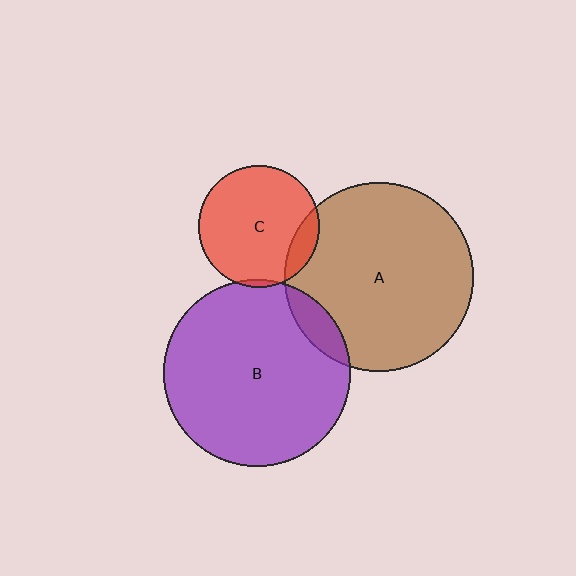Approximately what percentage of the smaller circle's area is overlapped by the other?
Approximately 5%.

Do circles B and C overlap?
Yes.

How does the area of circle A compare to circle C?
Approximately 2.4 times.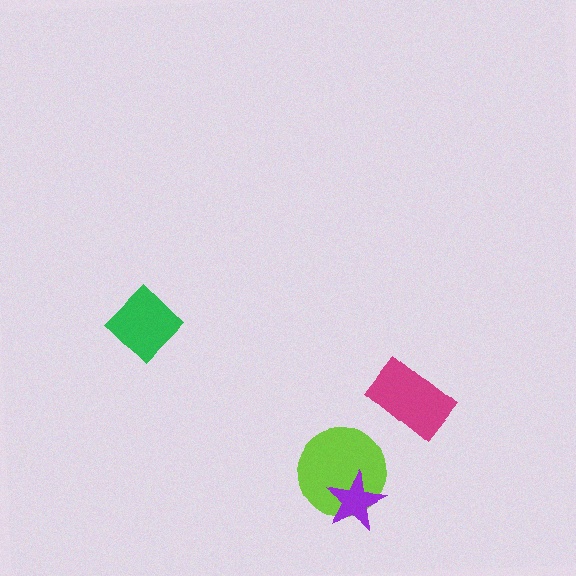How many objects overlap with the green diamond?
0 objects overlap with the green diamond.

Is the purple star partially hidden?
No, no other shape covers it.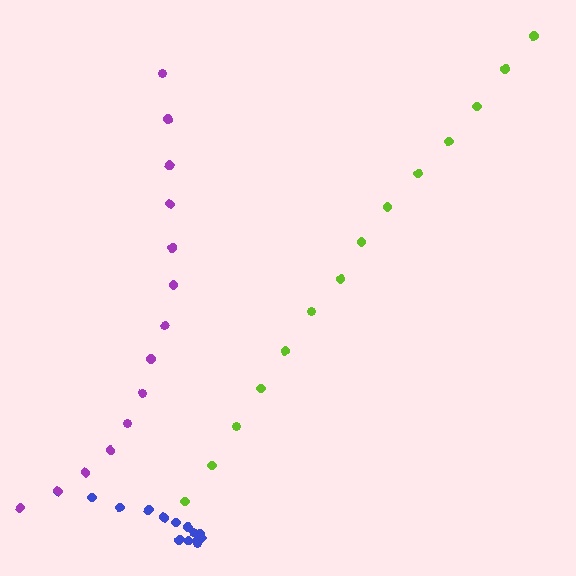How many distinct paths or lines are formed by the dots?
There are 3 distinct paths.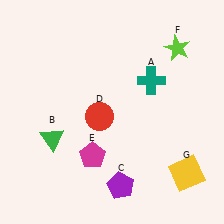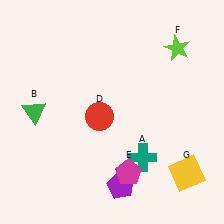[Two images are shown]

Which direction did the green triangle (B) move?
The green triangle (B) moved up.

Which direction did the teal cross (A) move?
The teal cross (A) moved down.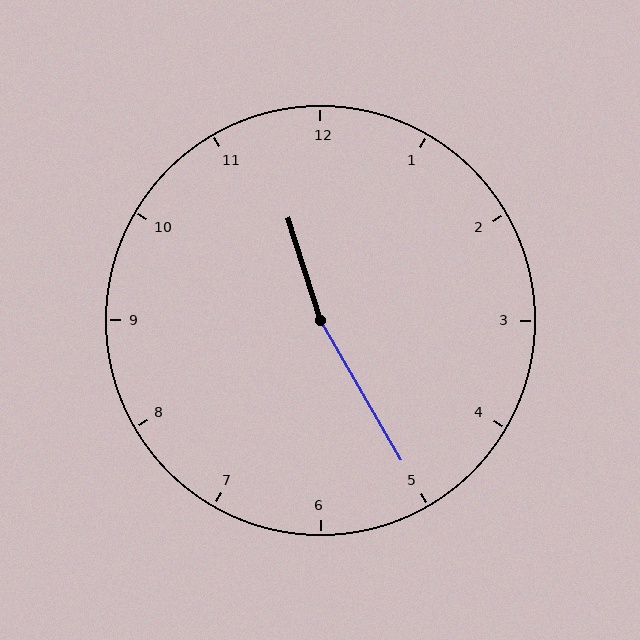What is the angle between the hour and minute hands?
Approximately 168 degrees.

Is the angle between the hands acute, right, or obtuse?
It is obtuse.